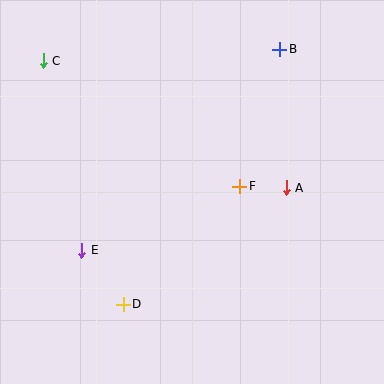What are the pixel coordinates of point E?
Point E is at (82, 250).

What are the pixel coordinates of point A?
Point A is at (286, 188).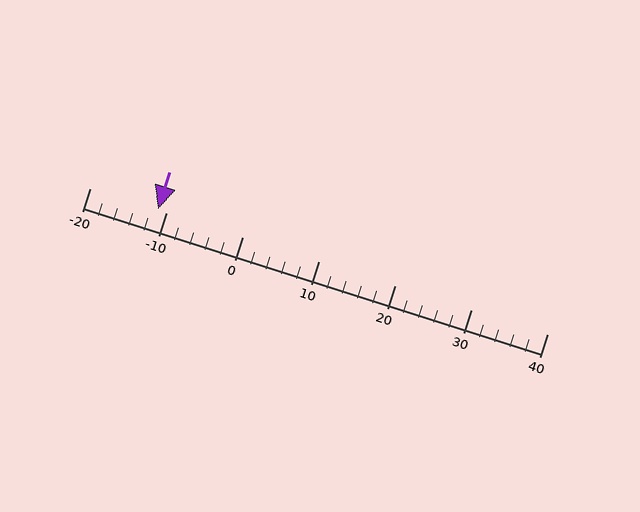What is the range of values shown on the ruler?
The ruler shows values from -20 to 40.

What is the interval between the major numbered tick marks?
The major tick marks are spaced 10 units apart.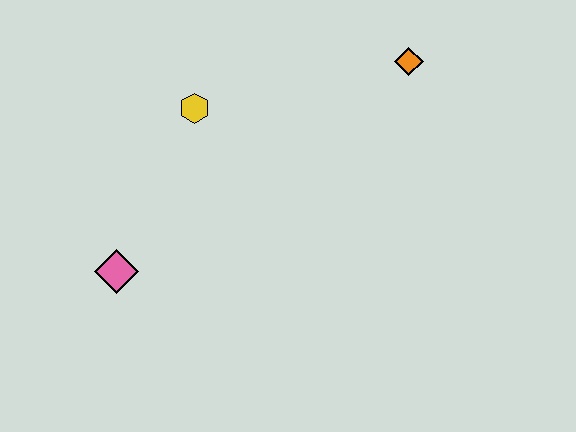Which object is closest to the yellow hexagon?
The pink diamond is closest to the yellow hexagon.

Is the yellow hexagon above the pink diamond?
Yes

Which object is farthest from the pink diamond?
The orange diamond is farthest from the pink diamond.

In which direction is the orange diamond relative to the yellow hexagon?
The orange diamond is to the right of the yellow hexagon.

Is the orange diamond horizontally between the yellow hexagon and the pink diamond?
No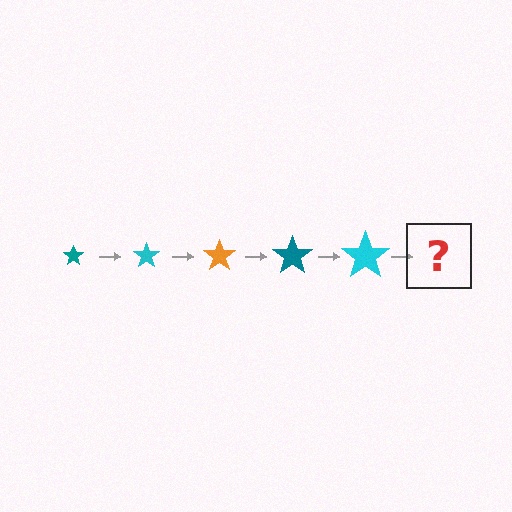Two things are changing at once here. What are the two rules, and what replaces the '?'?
The two rules are that the star grows larger each step and the color cycles through teal, cyan, and orange. The '?' should be an orange star, larger than the previous one.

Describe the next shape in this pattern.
It should be an orange star, larger than the previous one.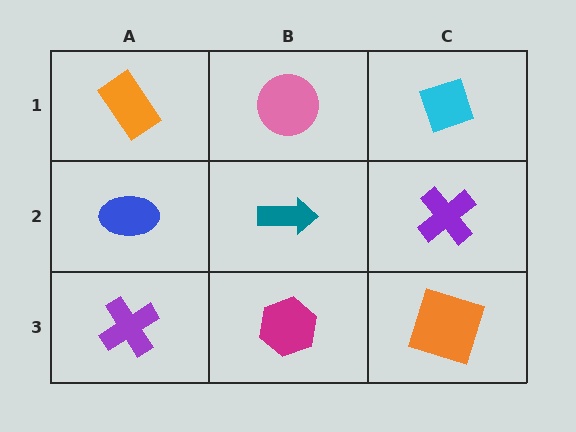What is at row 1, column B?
A pink circle.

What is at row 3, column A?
A purple cross.